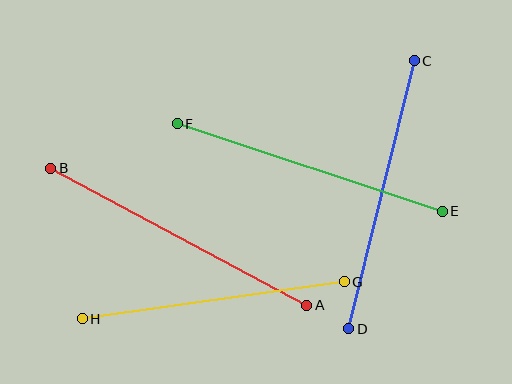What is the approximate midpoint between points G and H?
The midpoint is at approximately (213, 300) pixels.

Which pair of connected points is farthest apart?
Points A and B are farthest apart.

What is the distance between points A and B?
The distance is approximately 290 pixels.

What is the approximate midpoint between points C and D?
The midpoint is at approximately (381, 195) pixels.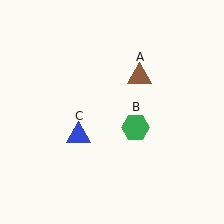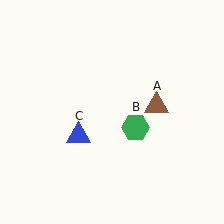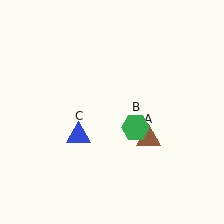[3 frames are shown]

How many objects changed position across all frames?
1 object changed position: brown triangle (object A).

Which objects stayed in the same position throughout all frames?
Green hexagon (object B) and blue triangle (object C) remained stationary.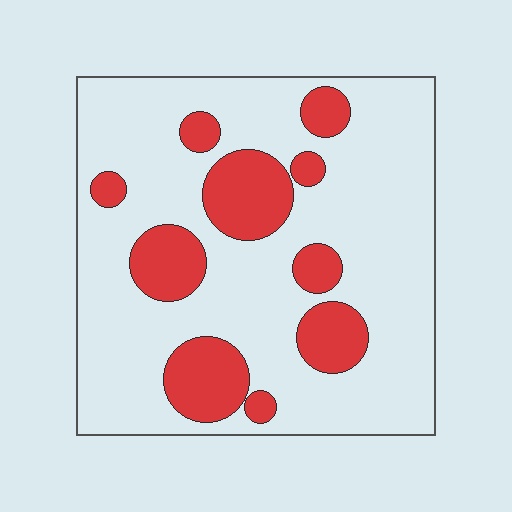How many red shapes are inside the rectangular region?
10.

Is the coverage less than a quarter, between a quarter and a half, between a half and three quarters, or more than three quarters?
Less than a quarter.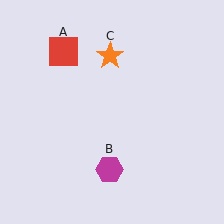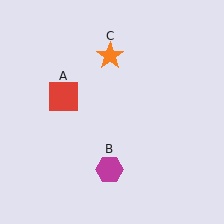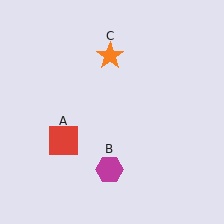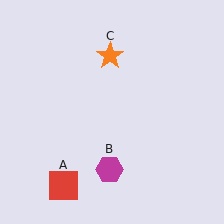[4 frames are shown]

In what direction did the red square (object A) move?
The red square (object A) moved down.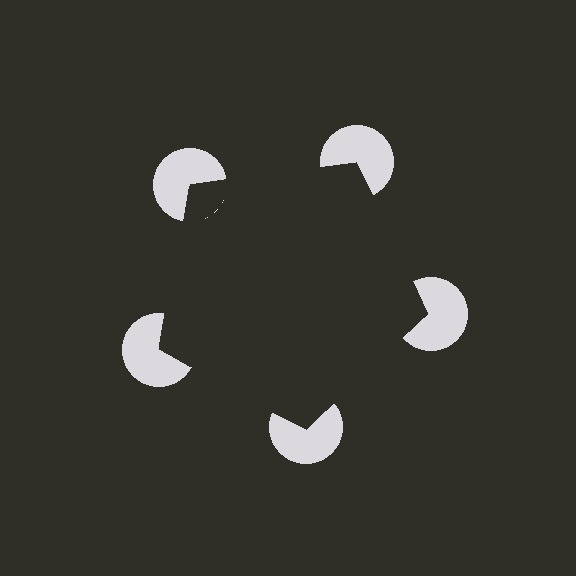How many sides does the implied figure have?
5 sides.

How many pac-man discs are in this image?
There are 5 — one at each vertex of the illusory pentagon.